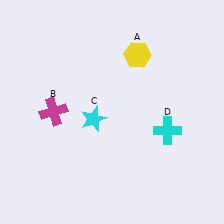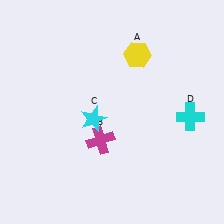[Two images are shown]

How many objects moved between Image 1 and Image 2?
2 objects moved between the two images.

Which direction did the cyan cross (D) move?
The cyan cross (D) moved right.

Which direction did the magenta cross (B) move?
The magenta cross (B) moved right.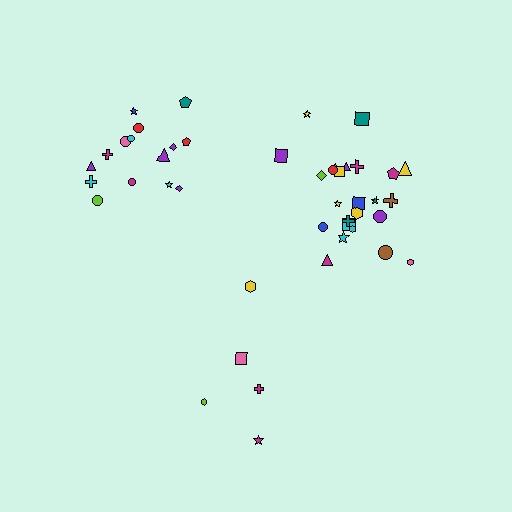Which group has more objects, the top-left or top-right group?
The top-right group.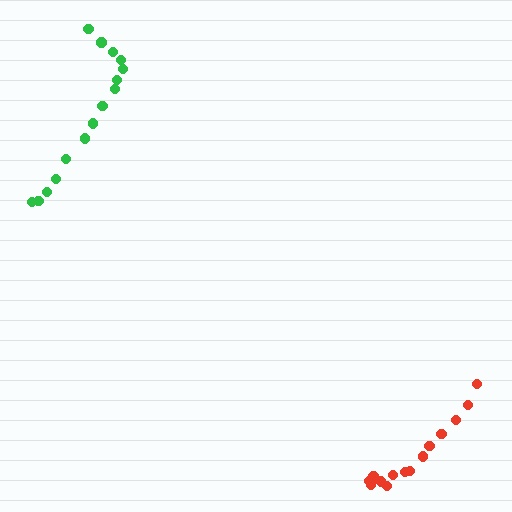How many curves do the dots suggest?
There are 2 distinct paths.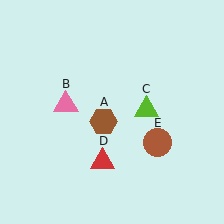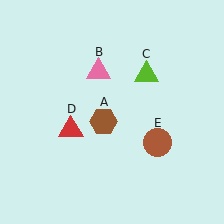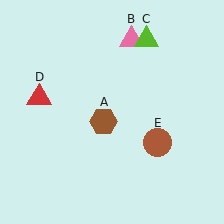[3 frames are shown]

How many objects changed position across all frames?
3 objects changed position: pink triangle (object B), lime triangle (object C), red triangle (object D).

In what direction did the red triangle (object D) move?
The red triangle (object D) moved up and to the left.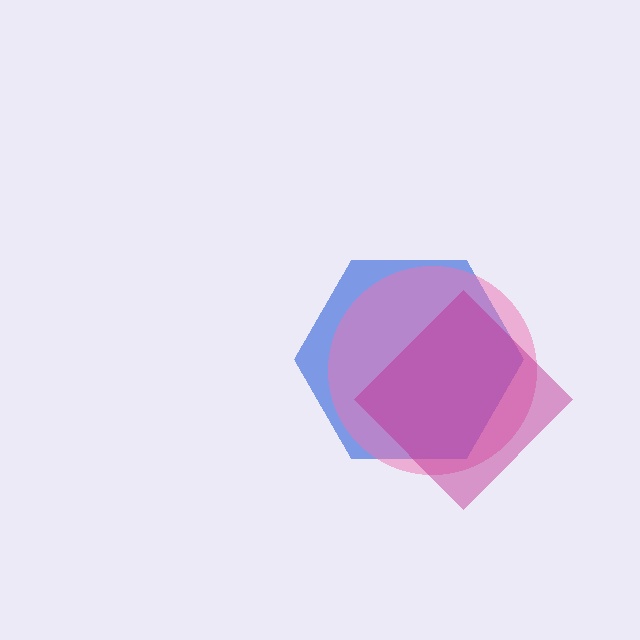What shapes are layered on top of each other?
The layered shapes are: a blue hexagon, a pink circle, a magenta diamond.